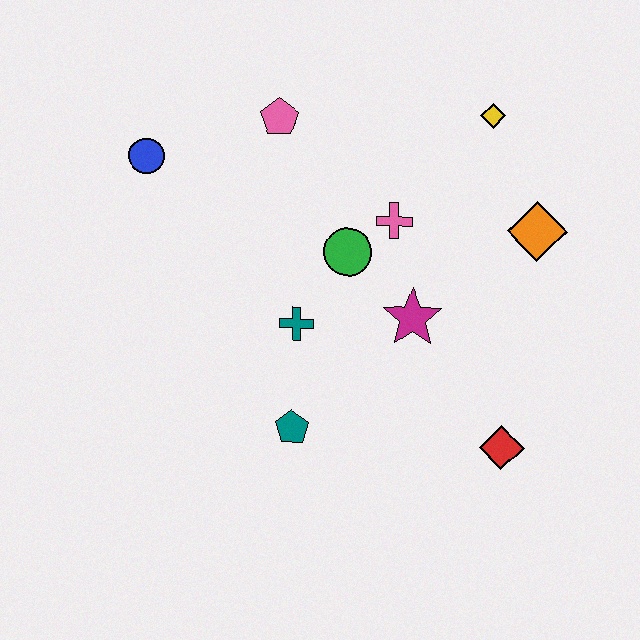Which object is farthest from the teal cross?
The yellow diamond is farthest from the teal cross.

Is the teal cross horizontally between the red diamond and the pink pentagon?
Yes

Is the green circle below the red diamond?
No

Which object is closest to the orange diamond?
The yellow diamond is closest to the orange diamond.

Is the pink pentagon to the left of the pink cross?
Yes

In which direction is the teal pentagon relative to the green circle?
The teal pentagon is below the green circle.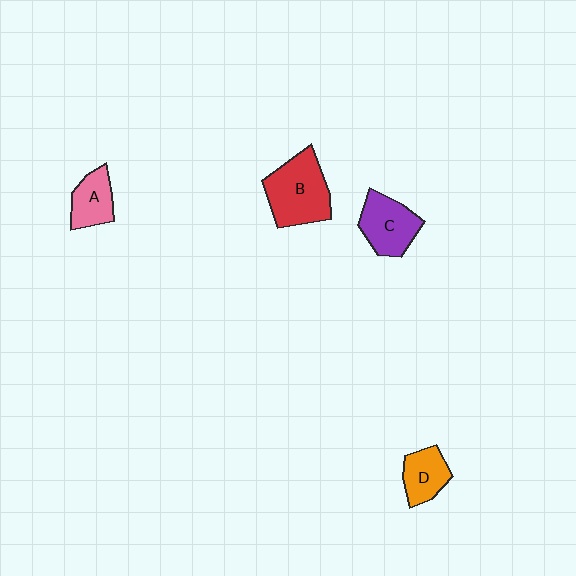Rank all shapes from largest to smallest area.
From largest to smallest: B (red), C (purple), D (orange), A (pink).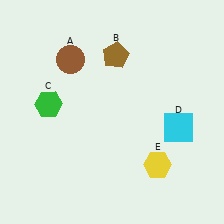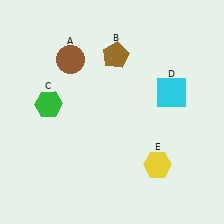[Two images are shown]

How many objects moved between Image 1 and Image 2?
1 object moved between the two images.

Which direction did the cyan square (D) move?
The cyan square (D) moved up.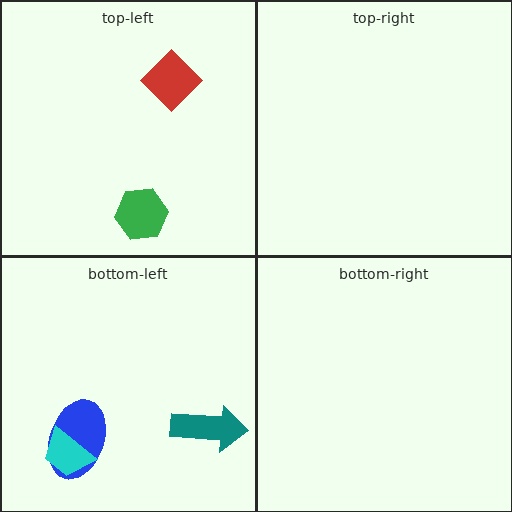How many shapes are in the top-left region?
2.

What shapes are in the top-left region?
The green hexagon, the red diamond.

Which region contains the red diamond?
The top-left region.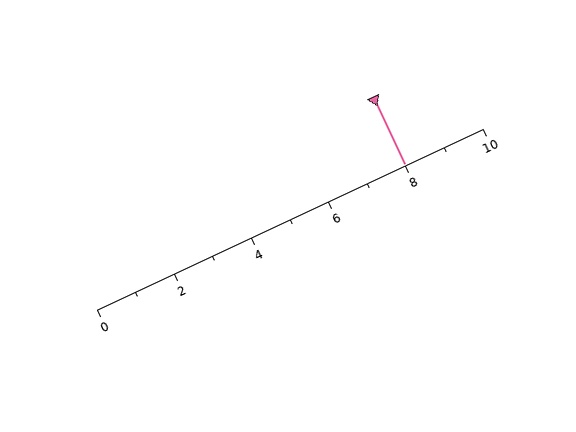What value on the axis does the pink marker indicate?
The marker indicates approximately 8.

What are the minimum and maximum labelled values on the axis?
The axis runs from 0 to 10.